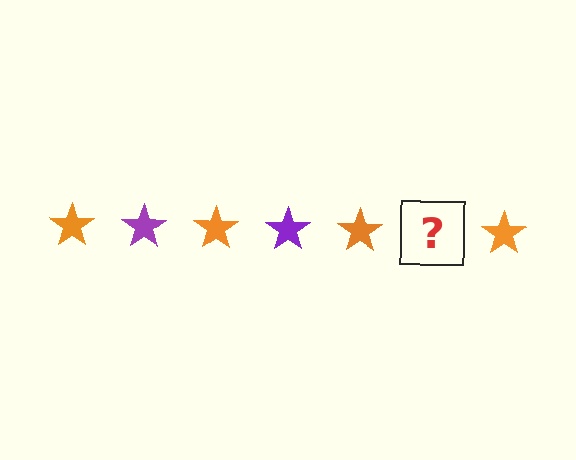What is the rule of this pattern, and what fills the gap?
The rule is that the pattern cycles through orange, purple stars. The gap should be filled with a purple star.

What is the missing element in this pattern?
The missing element is a purple star.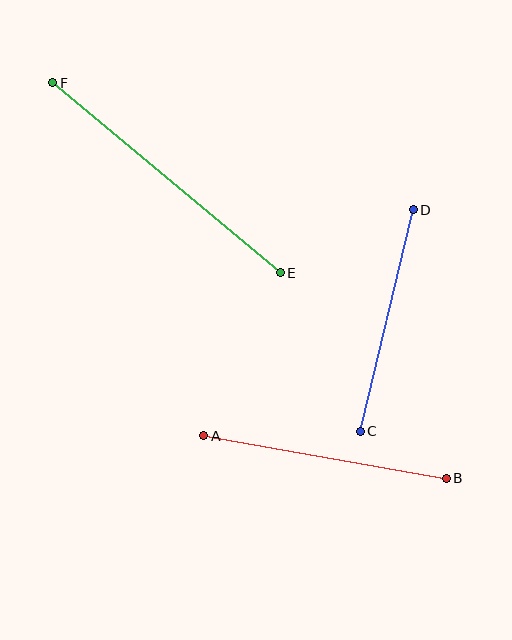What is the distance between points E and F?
The distance is approximately 297 pixels.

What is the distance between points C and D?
The distance is approximately 228 pixels.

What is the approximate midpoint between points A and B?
The midpoint is at approximately (325, 457) pixels.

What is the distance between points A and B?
The distance is approximately 246 pixels.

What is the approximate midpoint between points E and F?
The midpoint is at approximately (167, 178) pixels.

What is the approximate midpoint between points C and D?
The midpoint is at approximately (387, 320) pixels.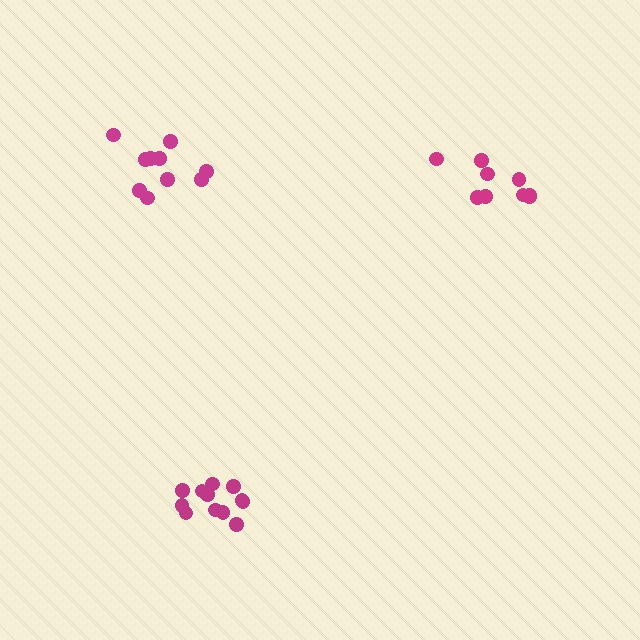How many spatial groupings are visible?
There are 3 spatial groupings.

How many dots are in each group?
Group 1: 10 dots, Group 2: 12 dots, Group 3: 9 dots (31 total).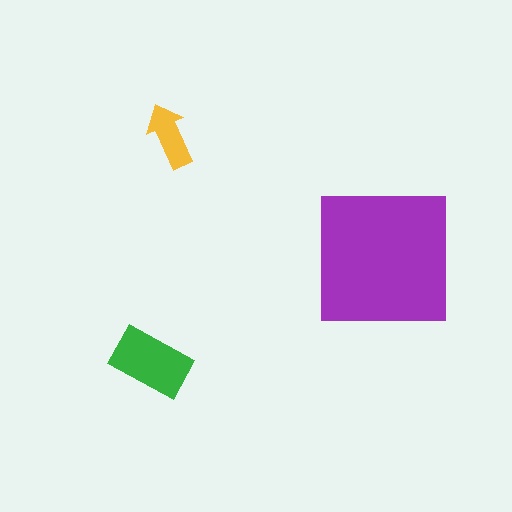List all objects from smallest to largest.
The yellow arrow, the green rectangle, the purple square.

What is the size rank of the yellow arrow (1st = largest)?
3rd.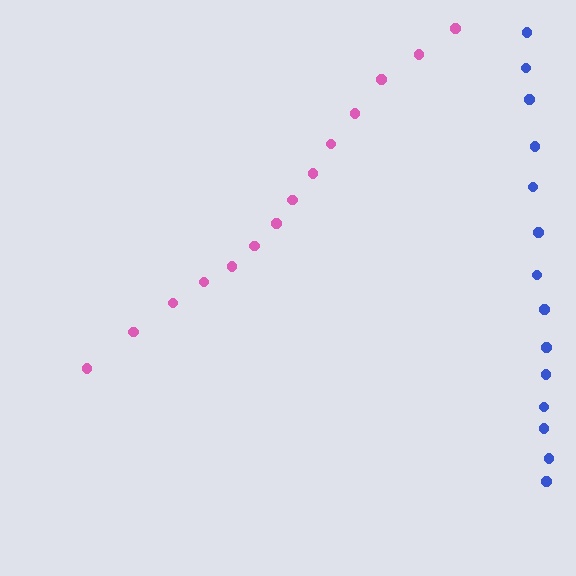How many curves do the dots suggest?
There are 2 distinct paths.